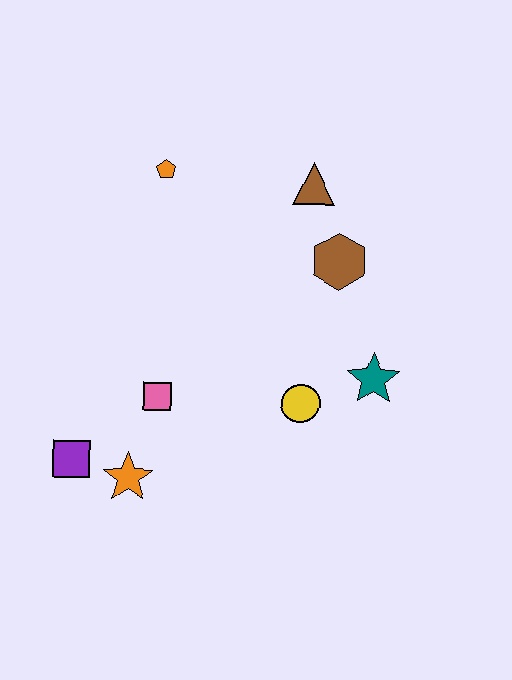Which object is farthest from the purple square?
The brown triangle is farthest from the purple square.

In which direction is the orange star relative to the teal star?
The orange star is to the left of the teal star.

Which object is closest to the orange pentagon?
The brown triangle is closest to the orange pentagon.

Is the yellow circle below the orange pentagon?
Yes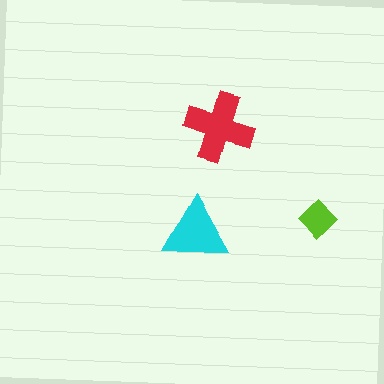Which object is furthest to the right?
The lime diamond is rightmost.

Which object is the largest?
The red cross.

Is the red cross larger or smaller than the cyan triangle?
Larger.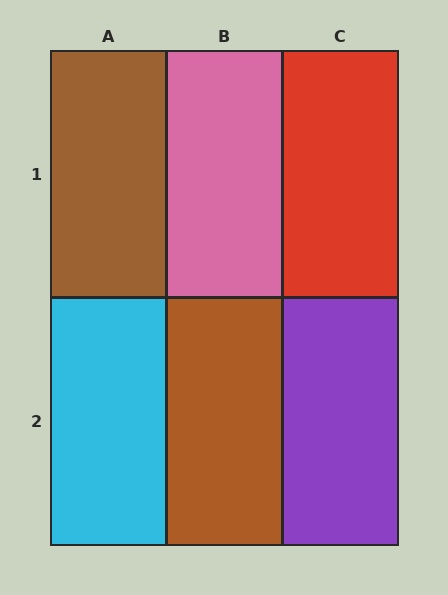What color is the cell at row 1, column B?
Pink.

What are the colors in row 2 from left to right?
Cyan, brown, purple.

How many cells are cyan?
1 cell is cyan.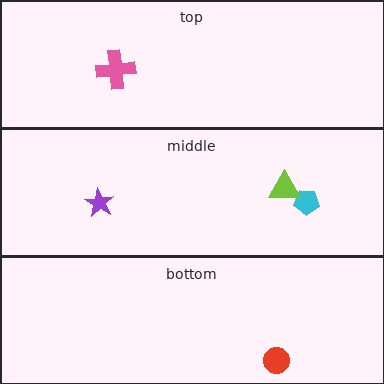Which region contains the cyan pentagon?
The middle region.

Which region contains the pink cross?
The top region.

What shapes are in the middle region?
The cyan pentagon, the lime triangle, the purple star.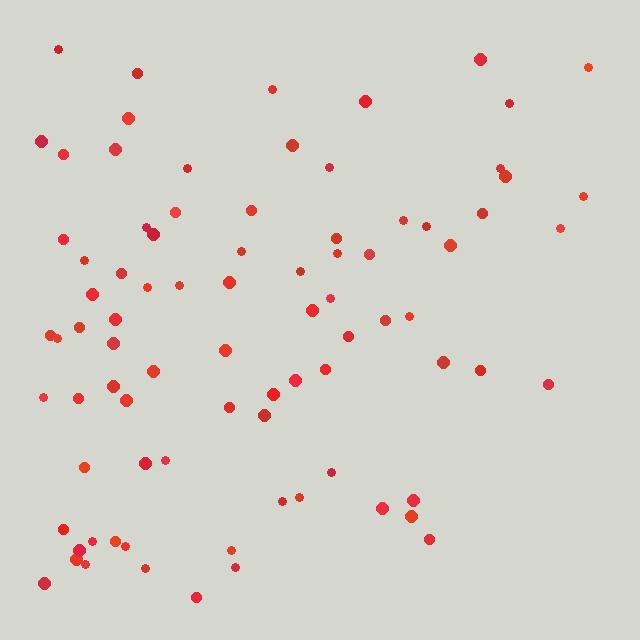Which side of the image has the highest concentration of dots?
The left.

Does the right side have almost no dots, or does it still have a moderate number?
Still a moderate number, just noticeably fewer than the left.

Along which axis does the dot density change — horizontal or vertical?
Horizontal.